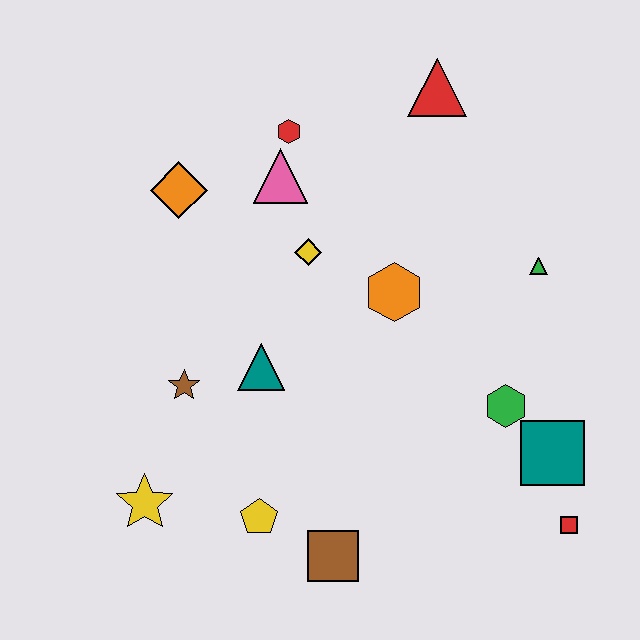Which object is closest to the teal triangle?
The brown star is closest to the teal triangle.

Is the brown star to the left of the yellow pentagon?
Yes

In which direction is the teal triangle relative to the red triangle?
The teal triangle is below the red triangle.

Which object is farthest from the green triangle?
The yellow star is farthest from the green triangle.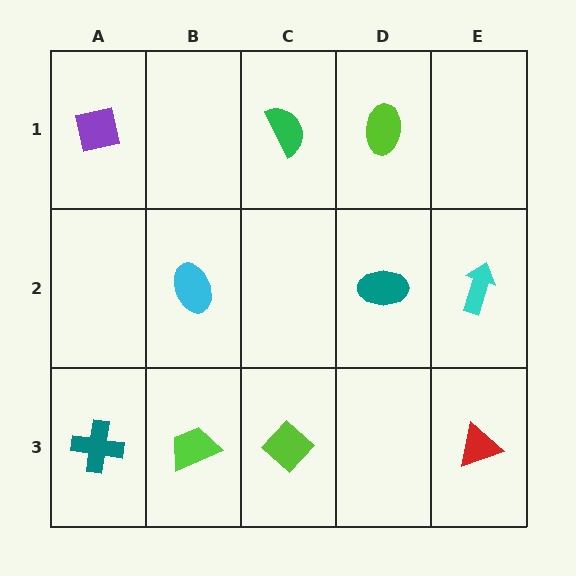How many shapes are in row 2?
3 shapes.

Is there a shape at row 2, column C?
No, that cell is empty.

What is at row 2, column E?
A cyan arrow.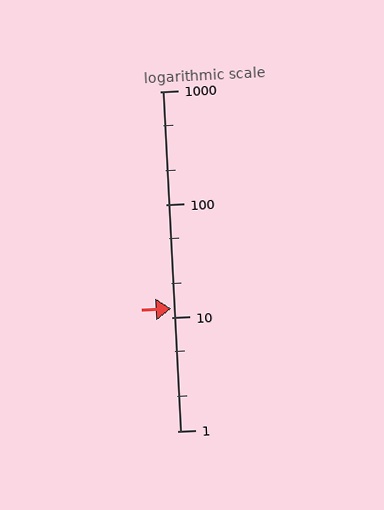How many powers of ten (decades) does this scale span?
The scale spans 3 decades, from 1 to 1000.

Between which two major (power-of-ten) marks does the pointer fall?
The pointer is between 10 and 100.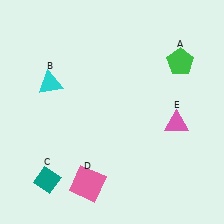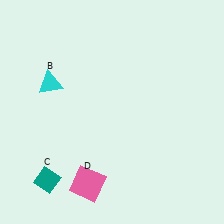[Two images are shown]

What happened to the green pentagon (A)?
The green pentagon (A) was removed in Image 2. It was in the top-right area of Image 1.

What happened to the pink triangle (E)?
The pink triangle (E) was removed in Image 2. It was in the bottom-right area of Image 1.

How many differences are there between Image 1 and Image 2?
There are 2 differences between the two images.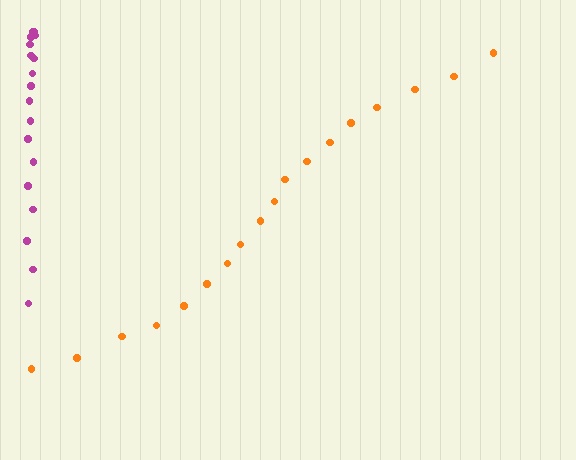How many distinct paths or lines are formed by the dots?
There are 2 distinct paths.